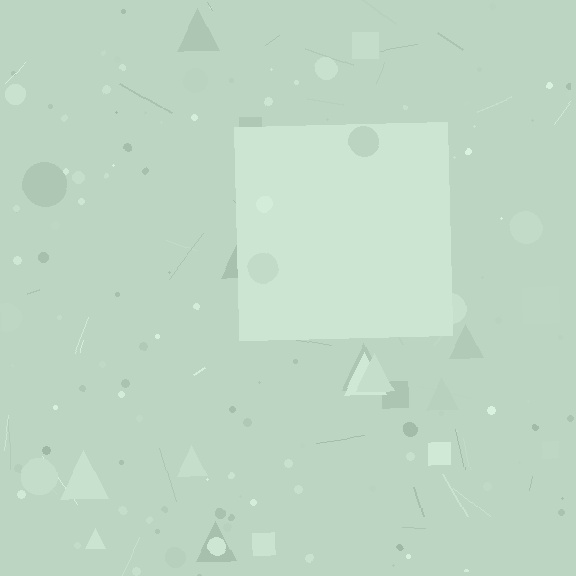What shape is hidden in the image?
A square is hidden in the image.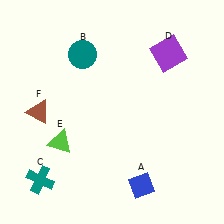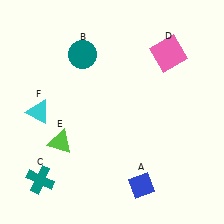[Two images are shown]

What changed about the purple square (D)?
In Image 1, D is purple. In Image 2, it changed to pink.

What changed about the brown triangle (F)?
In Image 1, F is brown. In Image 2, it changed to cyan.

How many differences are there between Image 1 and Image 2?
There are 2 differences between the two images.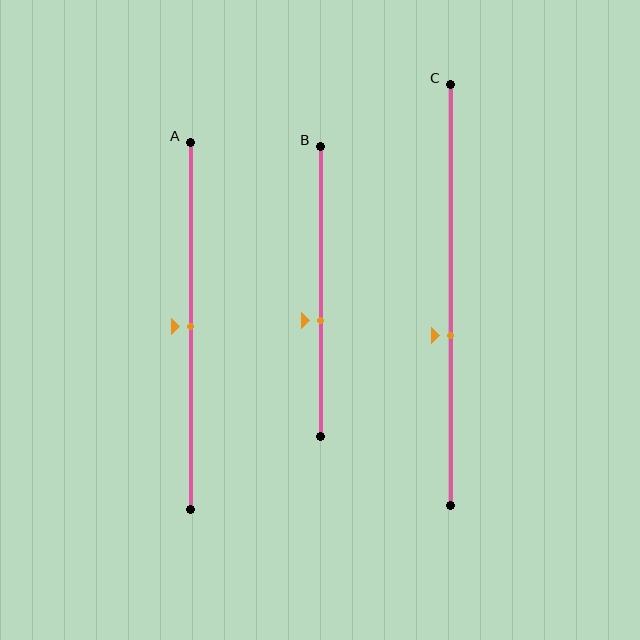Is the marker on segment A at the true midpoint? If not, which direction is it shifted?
Yes, the marker on segment A is at the true midpoint.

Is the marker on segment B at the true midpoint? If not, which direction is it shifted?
No, the marker on segment B is shifted downward by about 10% of the segment length.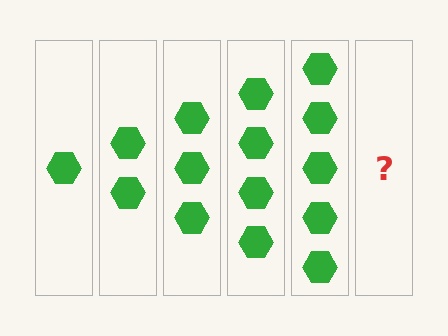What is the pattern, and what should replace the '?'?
The pattern is that each step adds one more hexagon. The '?' should be 6 hexagons.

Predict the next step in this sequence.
The next step is 6 hexagons.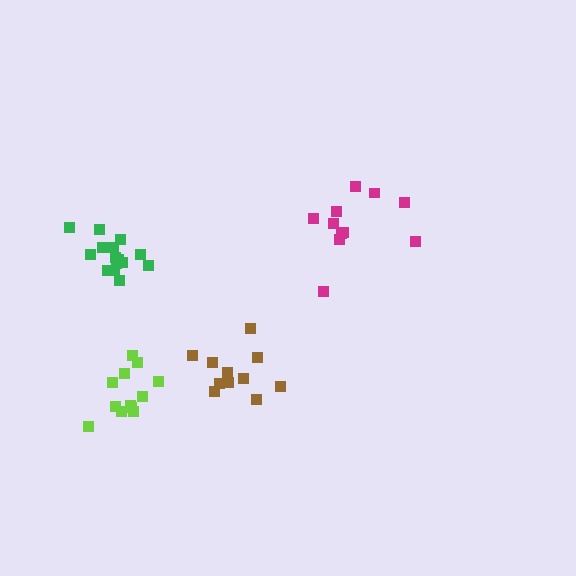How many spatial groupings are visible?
There are 4 spatial groupings.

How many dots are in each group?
Group 1: 11 dots, Group 2: 15 dots, Group 3: 12 dots, Group 4: 11 dots (49 total).